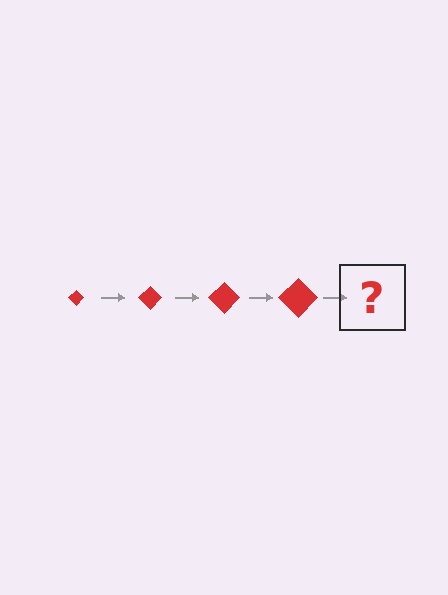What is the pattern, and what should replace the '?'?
The pattern is that the diamond gets progressively larger each step. The '?' should be a red diamond, larger than the previous one.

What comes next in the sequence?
The next element should be a red diamond, larger than the previous one.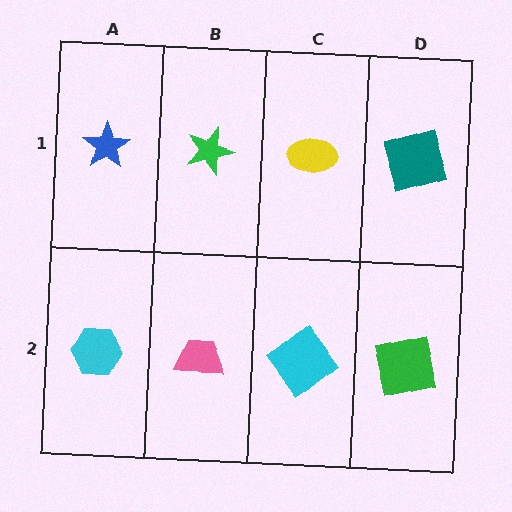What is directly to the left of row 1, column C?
A green star.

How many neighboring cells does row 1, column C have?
3.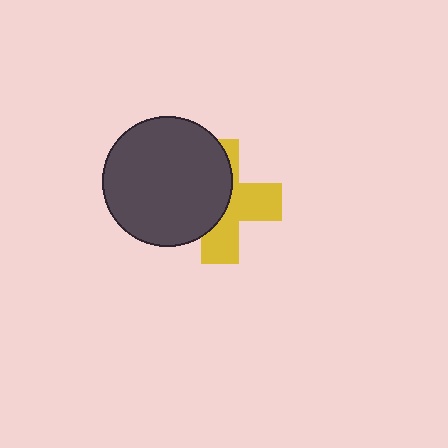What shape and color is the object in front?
The object in front is a dark gray circle.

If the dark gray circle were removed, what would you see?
You would see the complete yellow cross.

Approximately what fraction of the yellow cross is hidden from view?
Roughly 51% of the yellow cross is hidden behind the dark gray circle.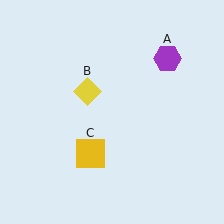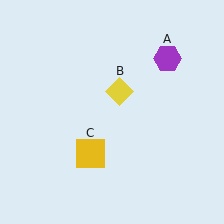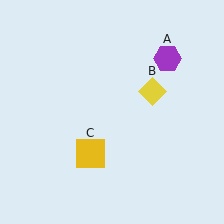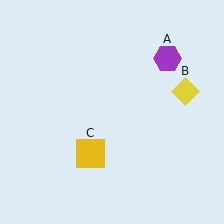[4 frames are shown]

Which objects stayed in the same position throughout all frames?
Purple hexagon (object A) and yellow square (object C) remained stationary.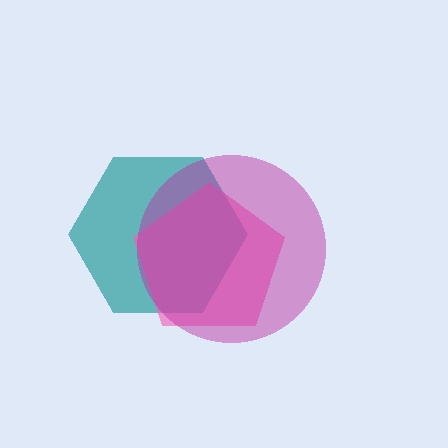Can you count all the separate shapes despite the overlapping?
Yes, there are 3 separate shapes.